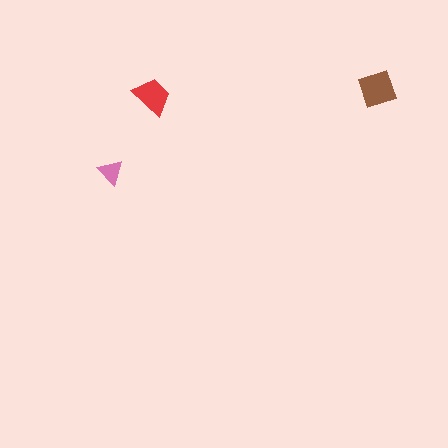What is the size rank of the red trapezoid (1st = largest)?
2nd.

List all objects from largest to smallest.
The brown diamond, the red trapezoid, the pink triangle.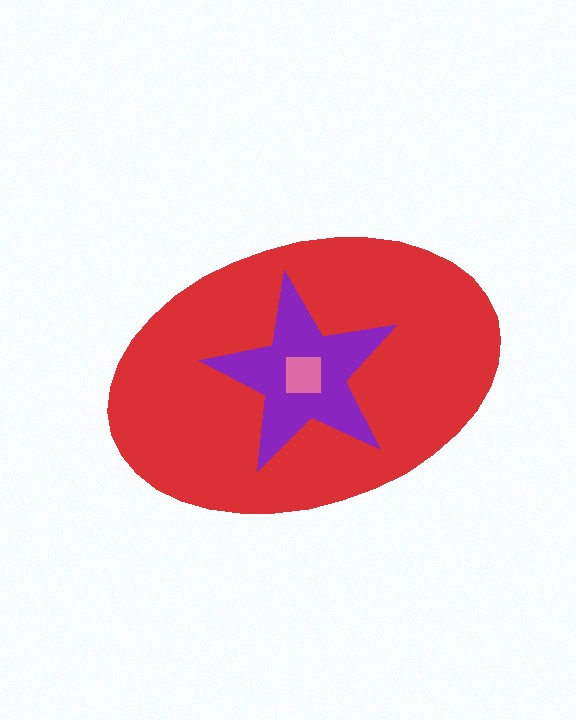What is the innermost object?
The pink square.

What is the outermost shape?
The red ellipse.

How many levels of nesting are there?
3.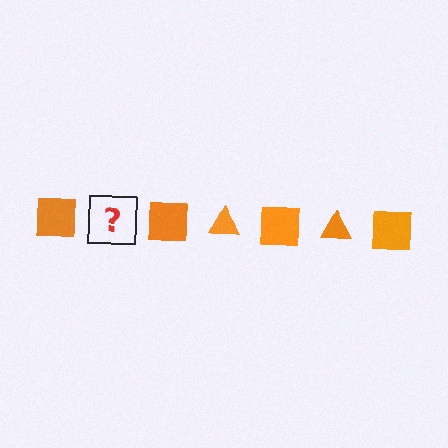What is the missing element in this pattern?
The missing element is an orange triangle.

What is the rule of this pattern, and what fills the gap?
The rule is that the pattern cycles through square, triangle shapes in orange. The gap should be filled with an orange triangle.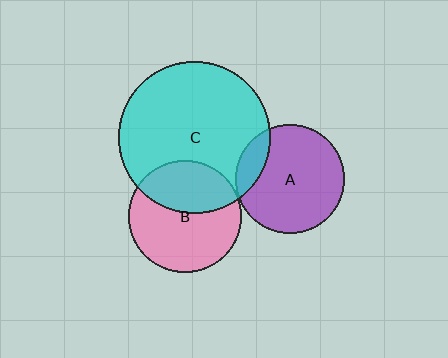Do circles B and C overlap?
Yes.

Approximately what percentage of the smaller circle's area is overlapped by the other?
Approximately 40%.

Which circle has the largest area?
Circle C (cyan).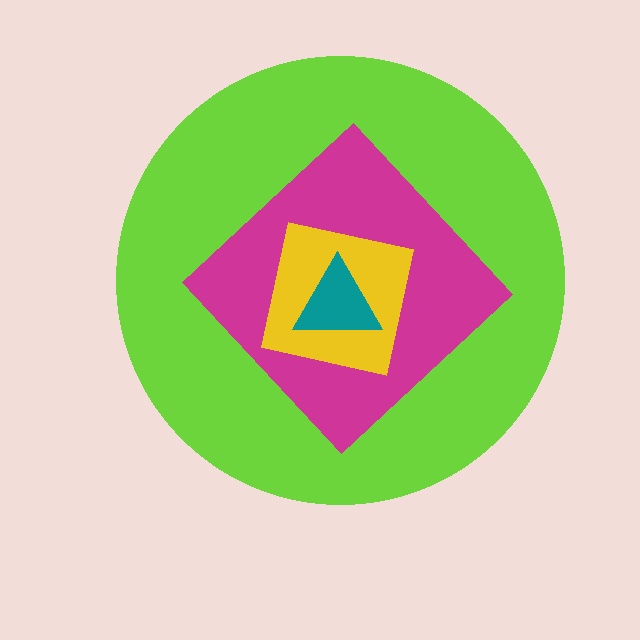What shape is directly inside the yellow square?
The teal triangle.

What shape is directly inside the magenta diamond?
The yellow square.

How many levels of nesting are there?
4.